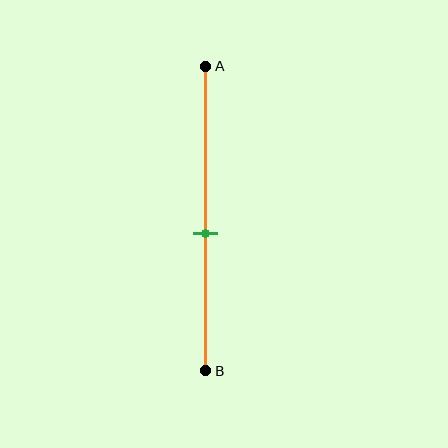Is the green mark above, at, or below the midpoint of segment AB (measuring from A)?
The green mark is below the midpoint of segment AB.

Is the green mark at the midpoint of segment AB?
No, the mark is at about 55% from A, not at the 50% midpoint.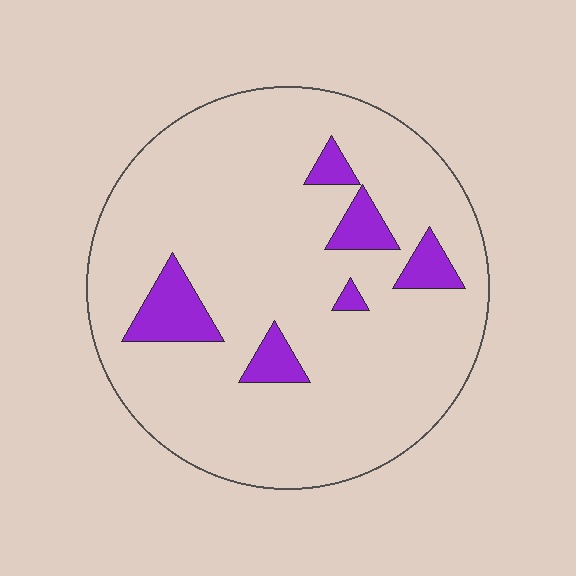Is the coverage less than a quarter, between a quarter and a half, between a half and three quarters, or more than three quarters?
Less than a quarter.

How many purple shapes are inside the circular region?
6.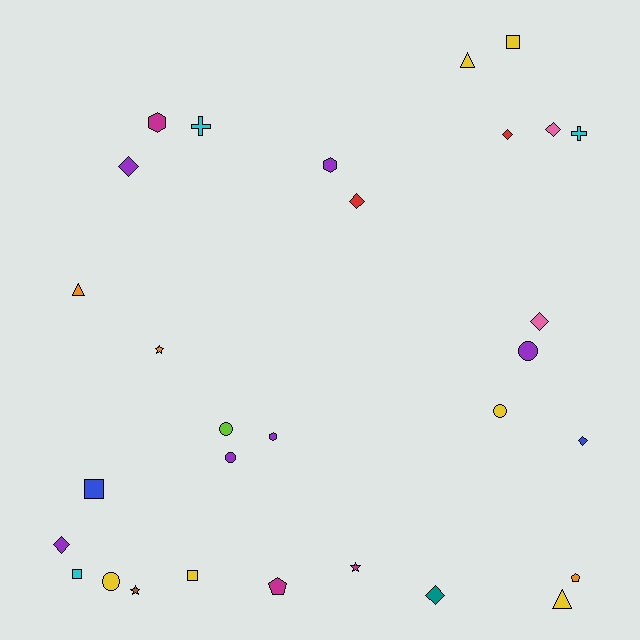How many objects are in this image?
There are 30 objects.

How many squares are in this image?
There are 4 squares.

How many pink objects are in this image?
There are 2 pink objects.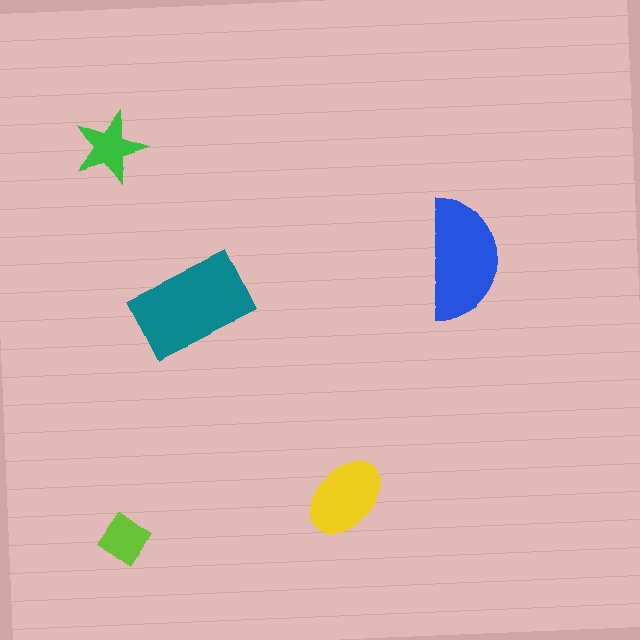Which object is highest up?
The green star is topmost.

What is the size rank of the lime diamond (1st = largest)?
5th.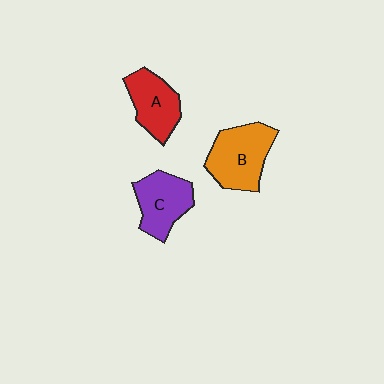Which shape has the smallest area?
Shape A (red).